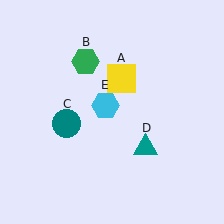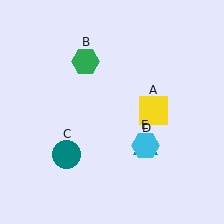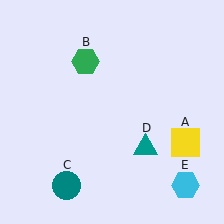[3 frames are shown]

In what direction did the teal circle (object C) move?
The teal circle (object C) moved down.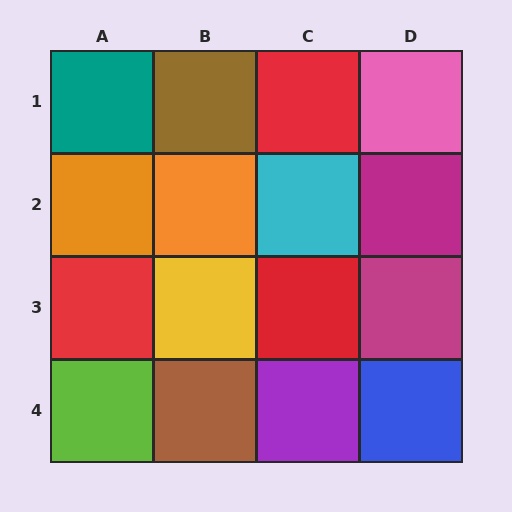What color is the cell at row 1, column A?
Teal.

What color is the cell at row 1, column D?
Pink.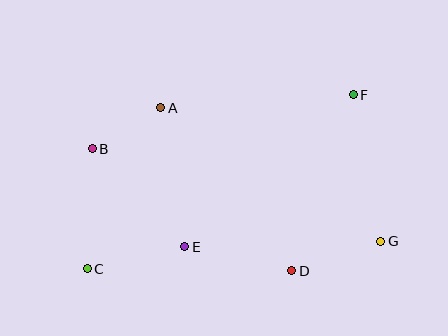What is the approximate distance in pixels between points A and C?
The distance between A and C is approximately 177 pixels.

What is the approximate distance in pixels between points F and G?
The distance between F and G is approximately 149 pixels.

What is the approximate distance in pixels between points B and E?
The distance between B and E is approximately 135 pixels.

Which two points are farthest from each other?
Points C and F are farthest from each other.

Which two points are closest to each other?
Points A and B are closest to each other.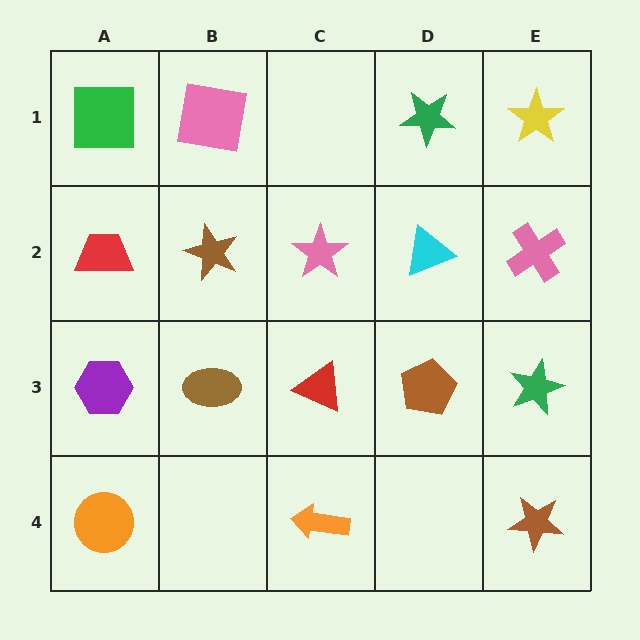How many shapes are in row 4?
3 shapes.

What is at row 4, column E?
A brown star.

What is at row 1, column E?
A yellow star.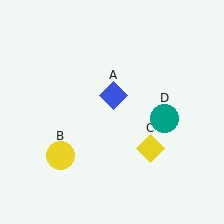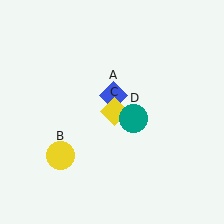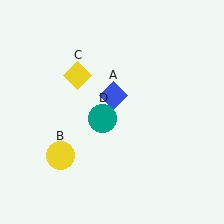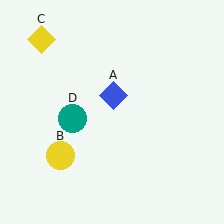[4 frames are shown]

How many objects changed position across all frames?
2 objects changed position: yellow diamond (object C), teal circle (object D).